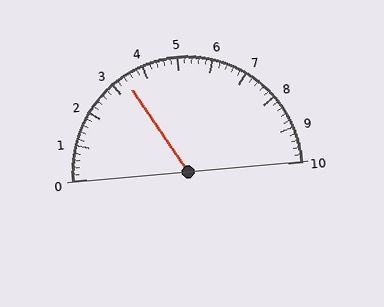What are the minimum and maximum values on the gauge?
The gauge ranges from 0 to 10.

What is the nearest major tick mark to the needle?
The nearest major tick mark is 3.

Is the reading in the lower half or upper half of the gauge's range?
The reading is in the lower half of the range (0 to 10).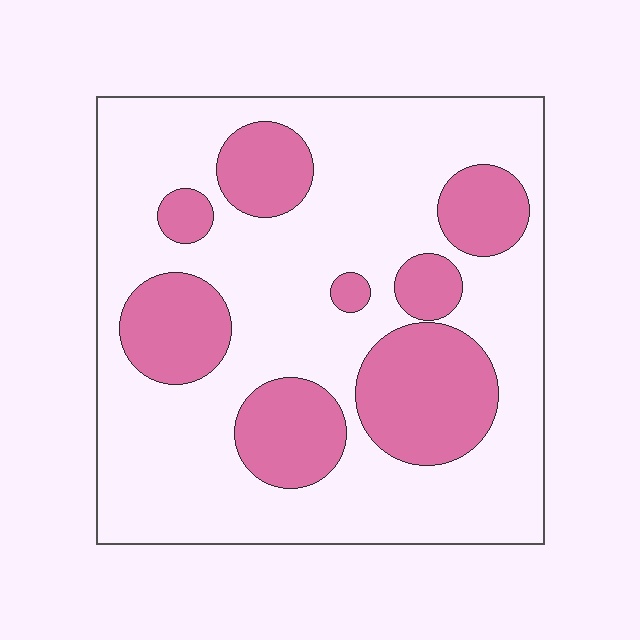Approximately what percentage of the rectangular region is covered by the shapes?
Approximately 30%.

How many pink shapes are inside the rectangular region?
8.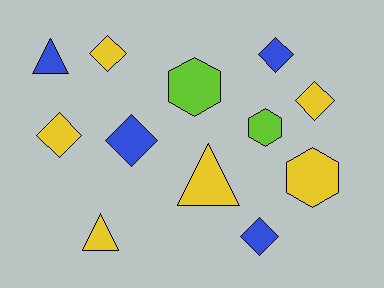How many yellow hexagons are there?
There is 1 yellow hexagon.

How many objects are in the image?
There are 12 objects.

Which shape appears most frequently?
Diamond, with 6 objects.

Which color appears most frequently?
Yellow, with 6 objects.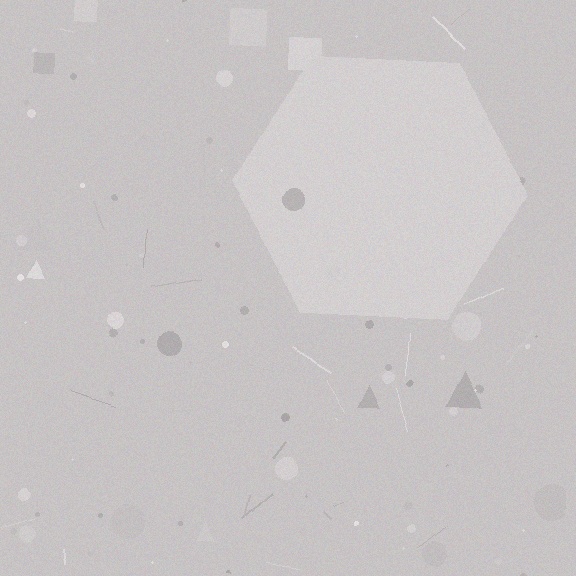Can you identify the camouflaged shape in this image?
The camouflaged shape is a hexagon.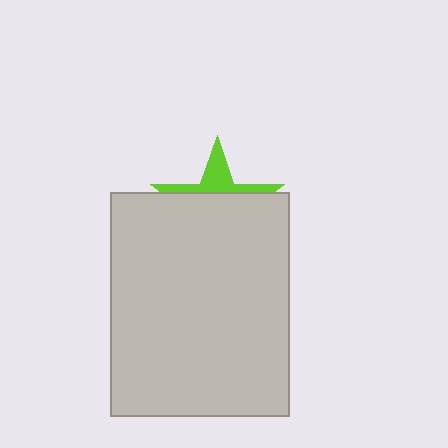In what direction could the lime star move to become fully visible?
The lime star could move up. That would shift it out from behind the light gray rectangle entirely.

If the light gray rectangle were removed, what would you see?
You would see the complete lime star.